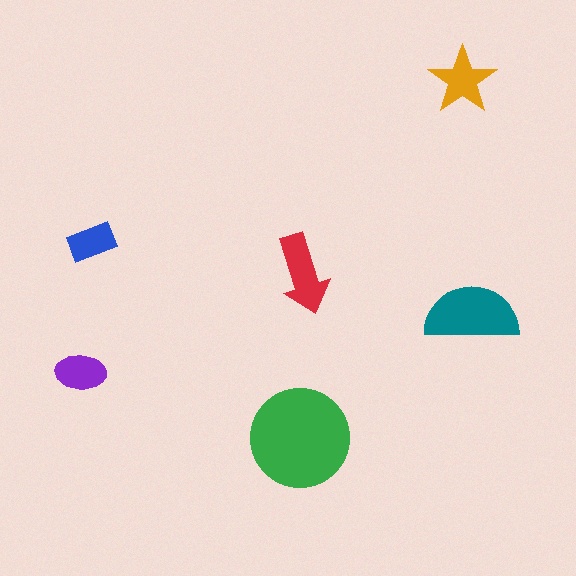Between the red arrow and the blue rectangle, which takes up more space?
The red arrow.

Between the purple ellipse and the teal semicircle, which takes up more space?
The teal semicircle.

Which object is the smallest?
The blue rectangle.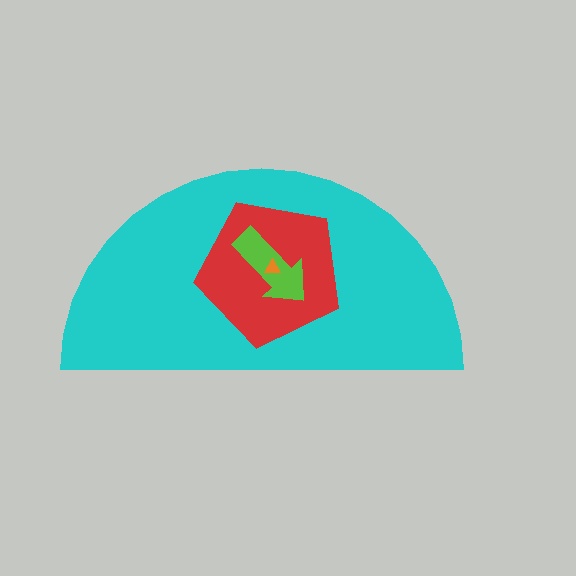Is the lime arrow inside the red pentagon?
Yes.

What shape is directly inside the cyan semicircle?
The red pentagon.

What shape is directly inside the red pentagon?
The lime arrow.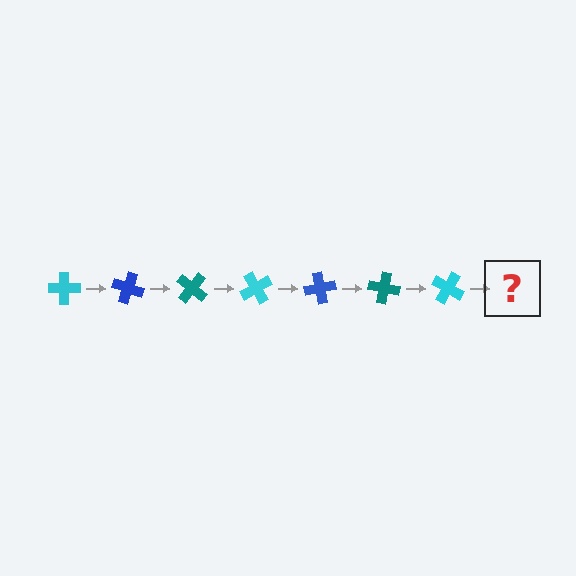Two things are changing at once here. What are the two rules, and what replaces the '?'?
The two rules are that it rotates 20 degrees each step and the color cycles through cyan, blue, and teal. The '?' should be a blue cross, rotated 140 degrees from the start.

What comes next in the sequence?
The next element should be a blue cross, rotated 140 degrees from the start.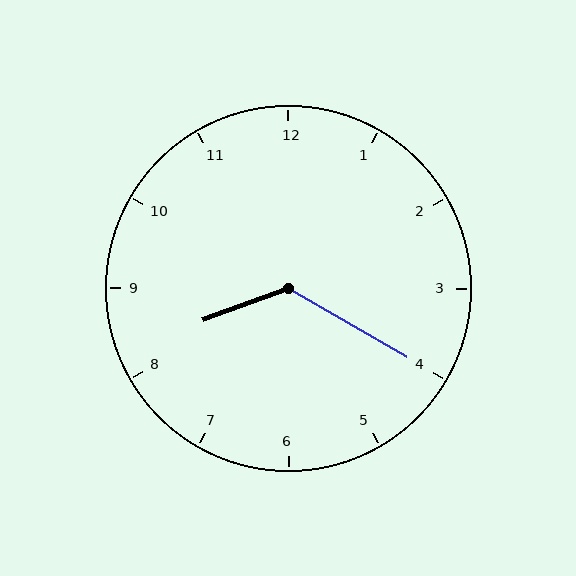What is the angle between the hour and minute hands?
Approximately 130 degrees.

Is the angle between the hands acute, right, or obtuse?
It is obtuse.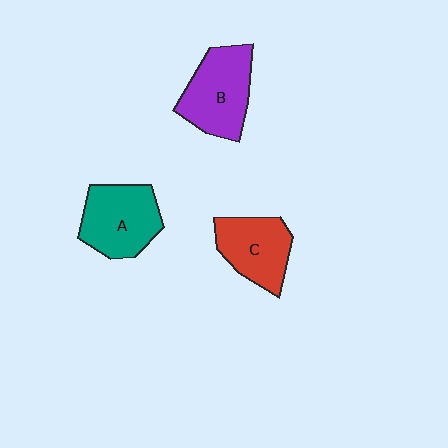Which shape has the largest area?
Shape B (purple).